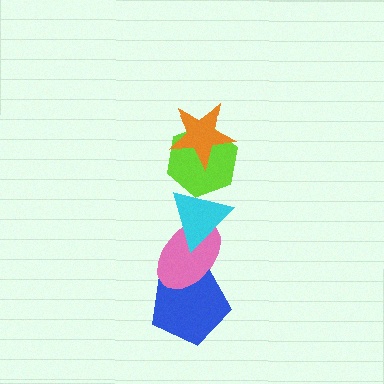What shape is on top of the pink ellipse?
The cyan triangle is on top of the pink ellipse.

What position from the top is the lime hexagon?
The lime hexagon is 2nd from the top.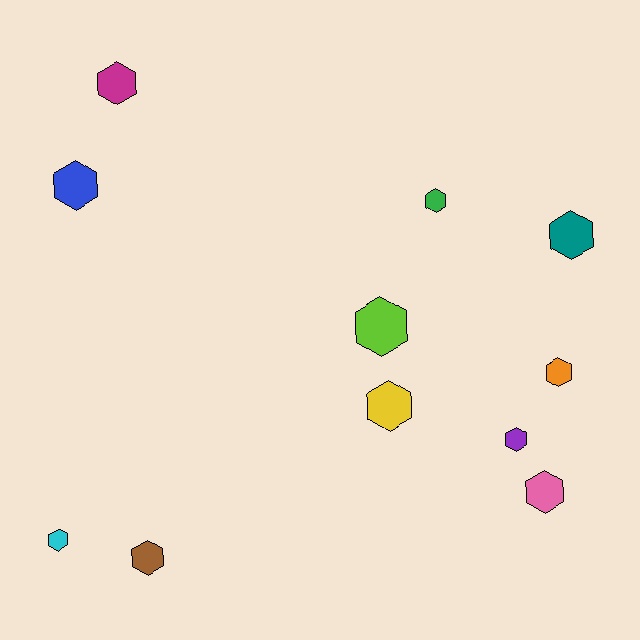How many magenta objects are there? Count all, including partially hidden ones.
There is 1 magenta object.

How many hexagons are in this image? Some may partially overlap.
There are 11 hexagons.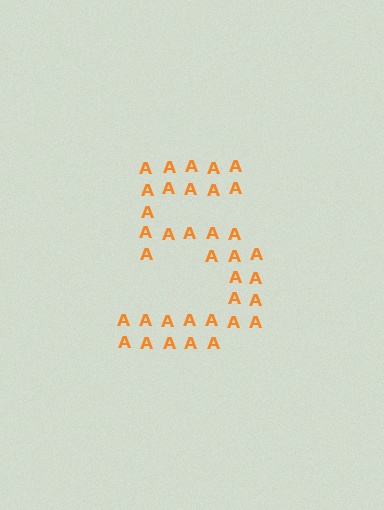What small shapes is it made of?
It is made of small letter A's.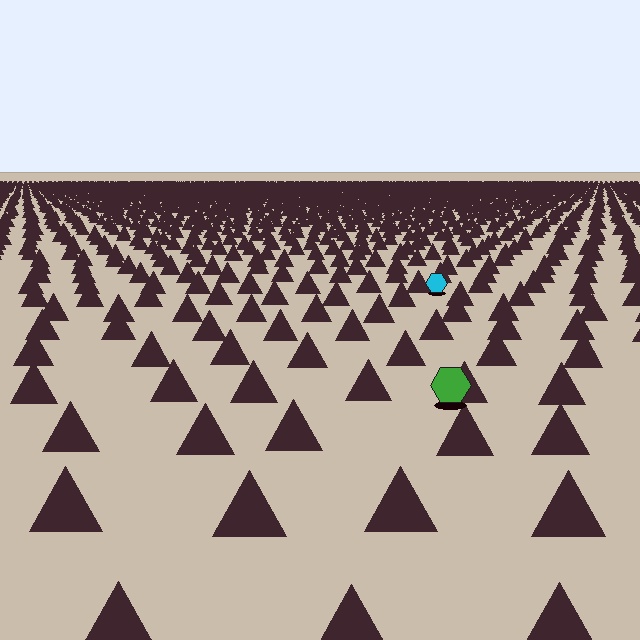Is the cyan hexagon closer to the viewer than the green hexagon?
No. The green hexagon is closer — you can tell from the texture gradient: the ground texture is coarser near it.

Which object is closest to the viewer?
The green hexagon is closest. The texture marks near it are larger and more spread out.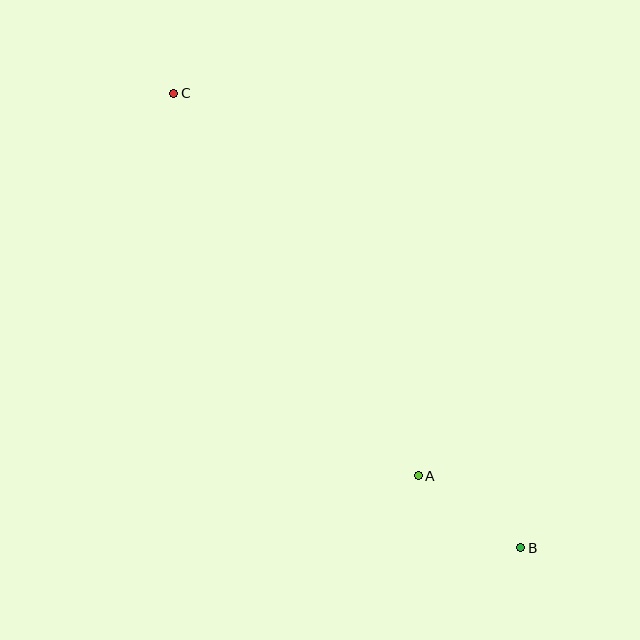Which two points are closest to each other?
Points A and B are closest to each other.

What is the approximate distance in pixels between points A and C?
The distance between A and C is approximately 454 pixels.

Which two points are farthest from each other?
Points B and C are farthest from each other.